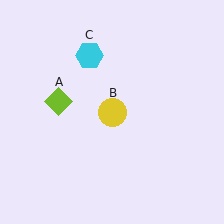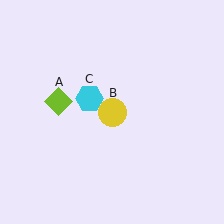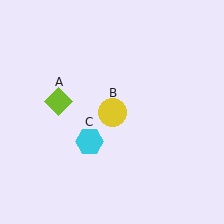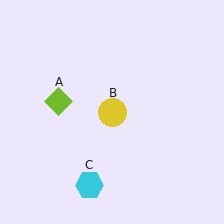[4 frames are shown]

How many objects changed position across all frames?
1 object changed position: cyan hexagon (object C).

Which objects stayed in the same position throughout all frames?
Lime diamond (object A) and yellow circle (object B) remained stationary.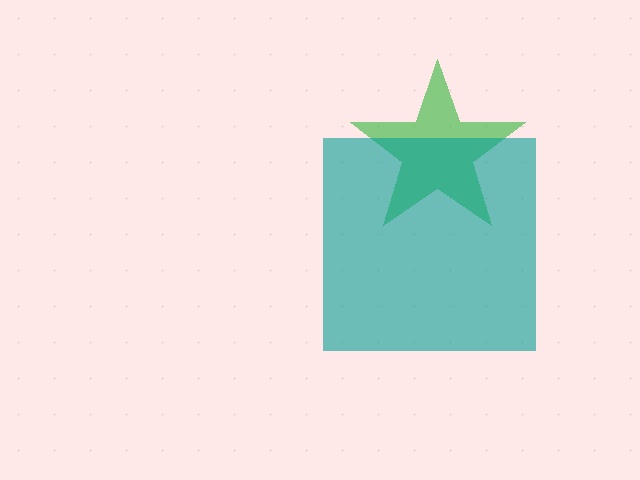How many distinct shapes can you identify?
There are 2 distinct shapes: a green star, a teal square.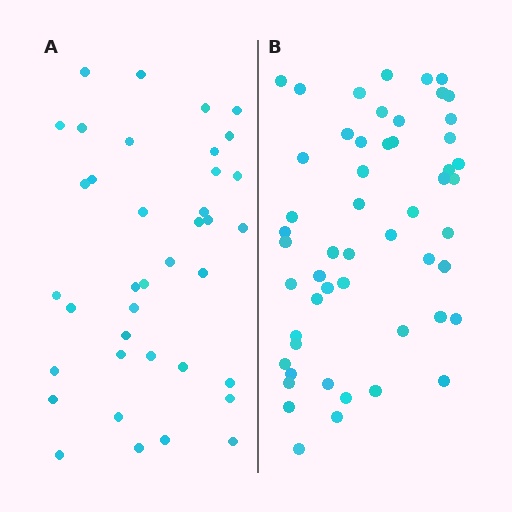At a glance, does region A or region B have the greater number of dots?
Region B (the right region) has more dots.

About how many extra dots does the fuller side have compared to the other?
Region B has approximately 15 more dots than region A.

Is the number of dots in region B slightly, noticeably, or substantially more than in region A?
Region B has noticeably more, but not dramatically so. The ratio is roughly 1.4 to 1.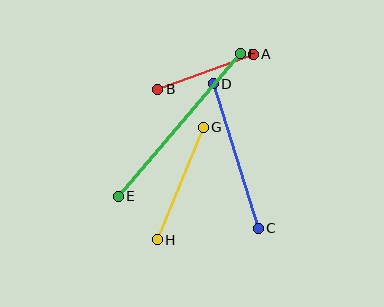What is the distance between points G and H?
The distance is approximately 122 pixels.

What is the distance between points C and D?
The distance is approximately 151 pixels.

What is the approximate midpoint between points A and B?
The midpoint is at approximately (205, 72) pixels.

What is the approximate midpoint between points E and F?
The midpoint is at approximately (179, 125) pixels.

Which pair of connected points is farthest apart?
Points E and F are farthest apart.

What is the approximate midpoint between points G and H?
The midpoint is at approximately (180, 183) pixels.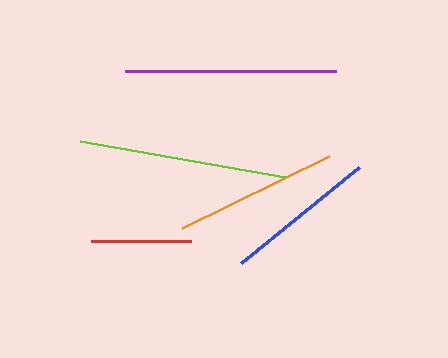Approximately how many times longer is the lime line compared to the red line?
The lime line is approximately 2.1 times the length of the red line.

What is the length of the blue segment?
The blue segment is approximately 152 pixels long.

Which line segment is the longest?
The purple line is the longest at approximately 211 pixels.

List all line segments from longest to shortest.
From longest to shortest: purple, lime, orange, blue, red.